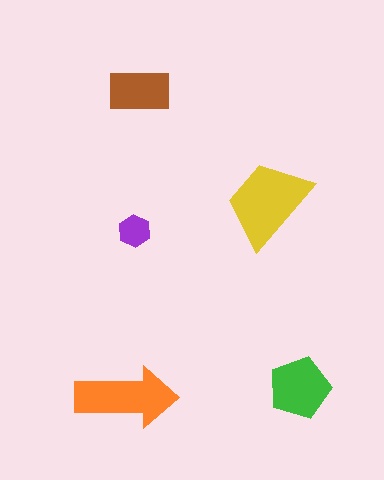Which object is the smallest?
The purple hexagon.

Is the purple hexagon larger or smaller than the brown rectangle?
Smaller.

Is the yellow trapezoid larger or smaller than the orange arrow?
Larger.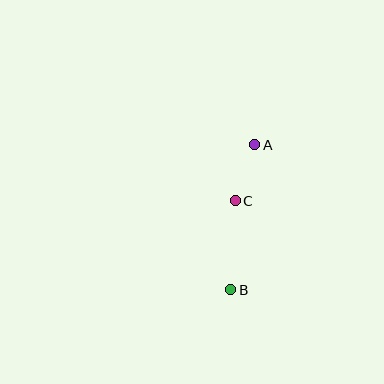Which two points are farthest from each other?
Points A and B are farthest from each other.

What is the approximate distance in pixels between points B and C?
The distance between B and C is approximately 89 pixels.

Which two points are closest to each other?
Points A and C are closest to each other.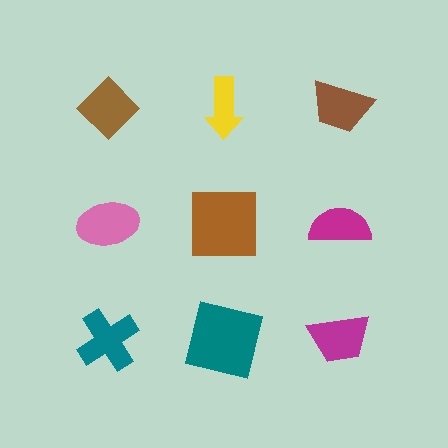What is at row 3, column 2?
A teal square.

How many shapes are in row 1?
3 shapes.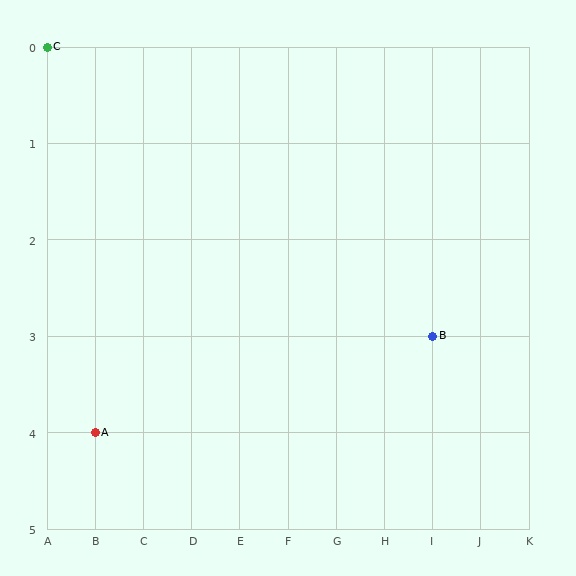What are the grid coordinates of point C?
Point C is at grid coordinates (A, 0).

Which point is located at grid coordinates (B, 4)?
Point A is at (B, 4).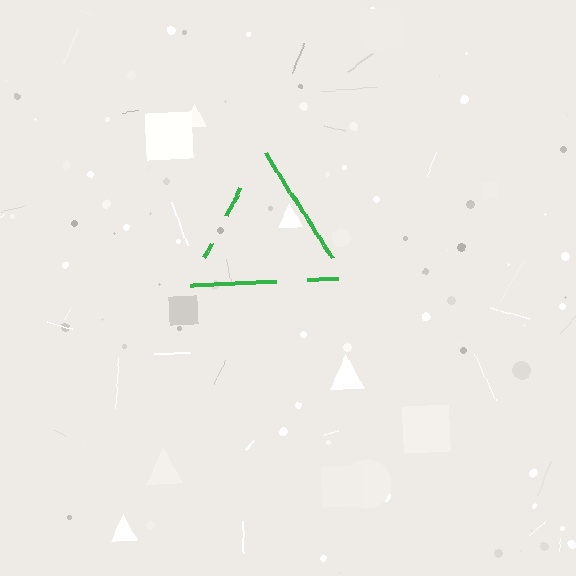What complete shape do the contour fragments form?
The contour fragments form a triangle.